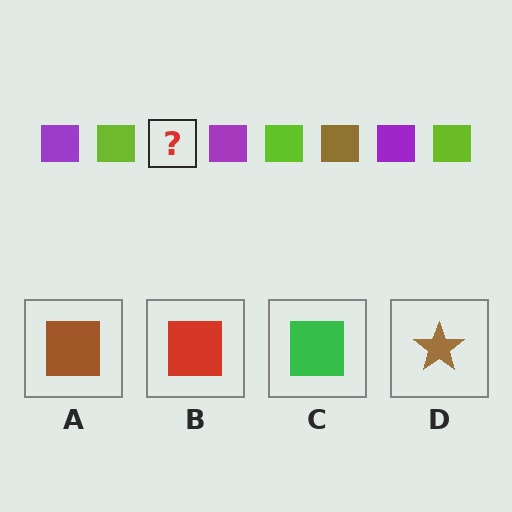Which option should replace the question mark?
Option A.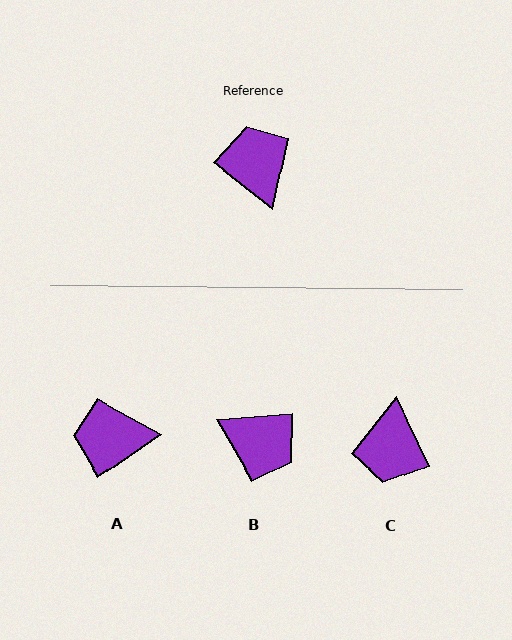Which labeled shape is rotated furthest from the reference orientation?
C, about 153 degrees away.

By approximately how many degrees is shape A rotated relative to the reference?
Approximately 72 degrees counter-clockwise.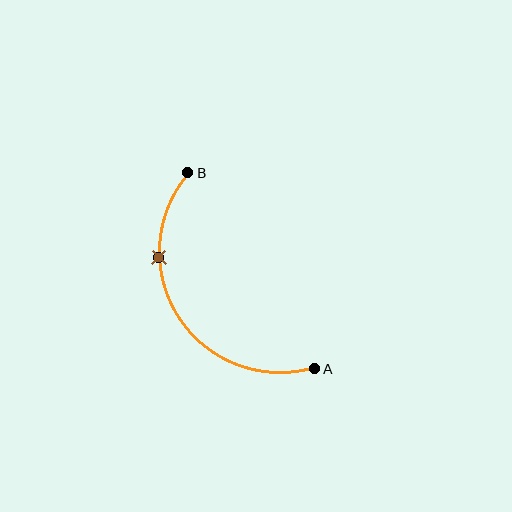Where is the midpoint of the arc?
The arc midpoint is the point on the curve farthest from the straight line joining A and B. It sits to the left of that line.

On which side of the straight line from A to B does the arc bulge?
The arc bulges to the left of the straight line connecting A and B.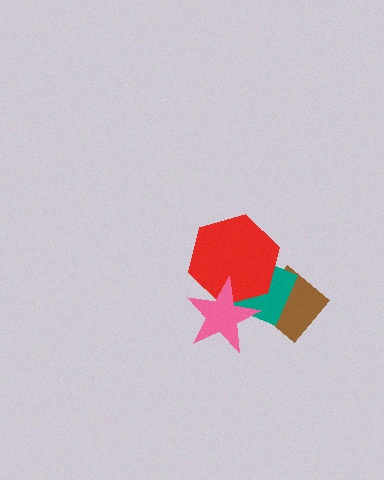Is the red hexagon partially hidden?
Yes, it is partially covered by another shape.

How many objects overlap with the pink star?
2 objects overlap with the pink star.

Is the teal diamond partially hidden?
Yes, it is partially covered by another shape.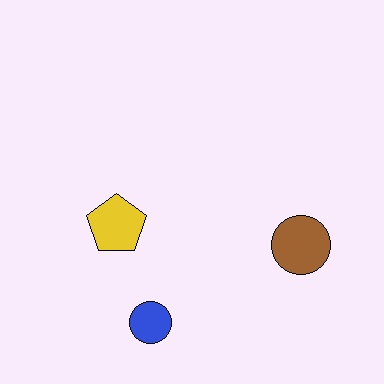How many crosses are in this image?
There are no crosses.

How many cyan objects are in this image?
There are no cyan objects.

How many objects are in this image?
There are 3 objects.